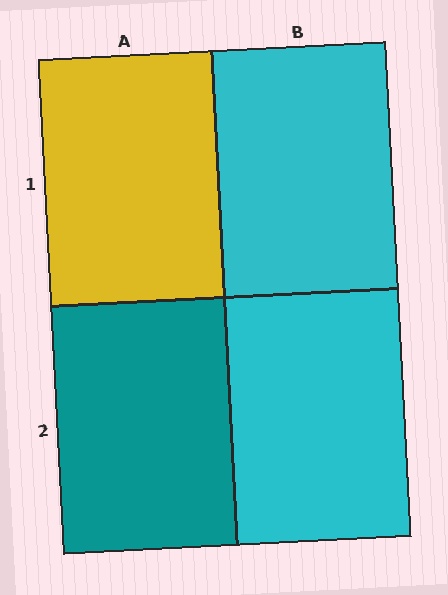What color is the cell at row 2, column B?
Cyan.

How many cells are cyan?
2 cells are cyan.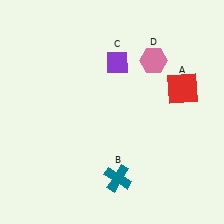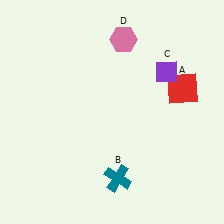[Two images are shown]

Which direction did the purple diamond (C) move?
The purple diamond (C) moved right.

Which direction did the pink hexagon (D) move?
The pink hexagon (D) moved left.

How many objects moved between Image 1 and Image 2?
2 objects moved between the two images.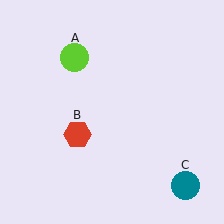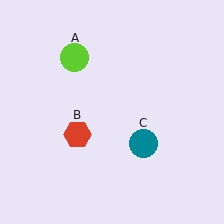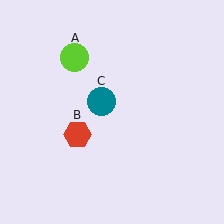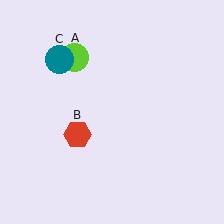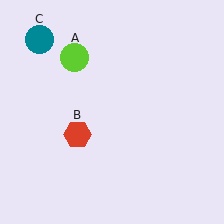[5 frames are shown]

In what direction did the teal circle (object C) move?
The teal circle (object C) moved up and to the left.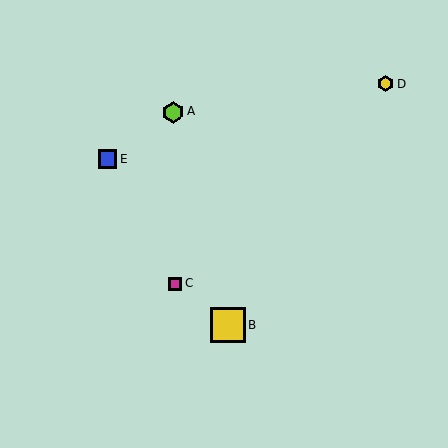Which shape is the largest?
The yellow square (labeled B) is the largest.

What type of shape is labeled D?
Shape D is a yellow hexagon.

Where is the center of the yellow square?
The center of the yellow square is at (228, 325).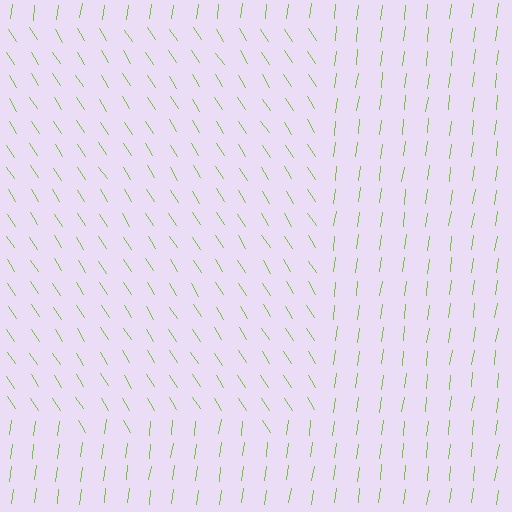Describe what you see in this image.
The image is filled with small lime line segments. A rectangle region in the image has lines oriented differently from the surrounding lines, creating a visible texture boundary.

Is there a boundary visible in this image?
Yes, there is a texture boundary formed by a change in line orientation.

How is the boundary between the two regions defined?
The boundary is defined purely by a change in line orientation (approximately 40 degrees difference). All lines are the same color and thickness.